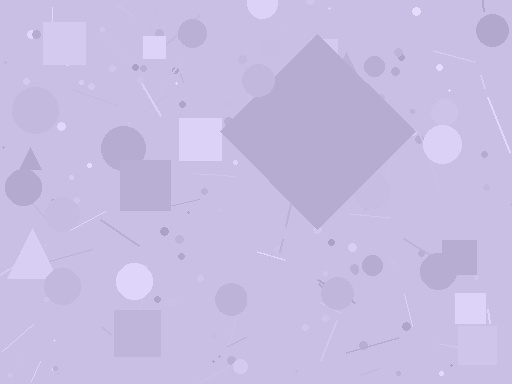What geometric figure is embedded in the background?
A diamond is embedded in the background.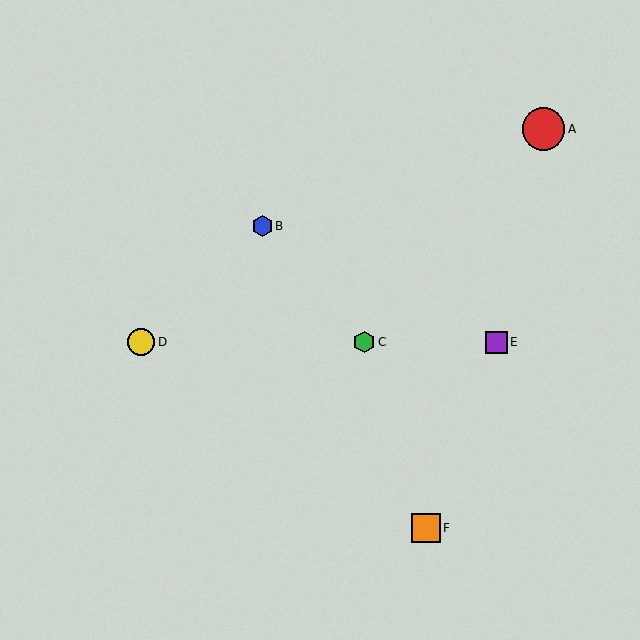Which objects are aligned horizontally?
Objects C, D, E are aligned horizontally.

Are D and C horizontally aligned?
Yes, both are at y≈342.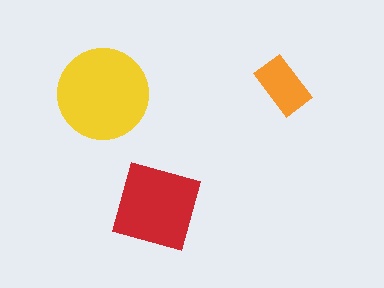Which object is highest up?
The orange rectangle is topmost.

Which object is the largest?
The yellow circle.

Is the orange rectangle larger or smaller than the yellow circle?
Smaller.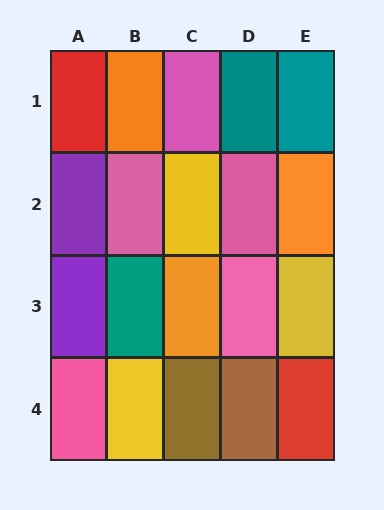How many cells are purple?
2 cells are purple.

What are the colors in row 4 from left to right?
Pink, yellow, brown, brown, red.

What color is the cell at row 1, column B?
Orange.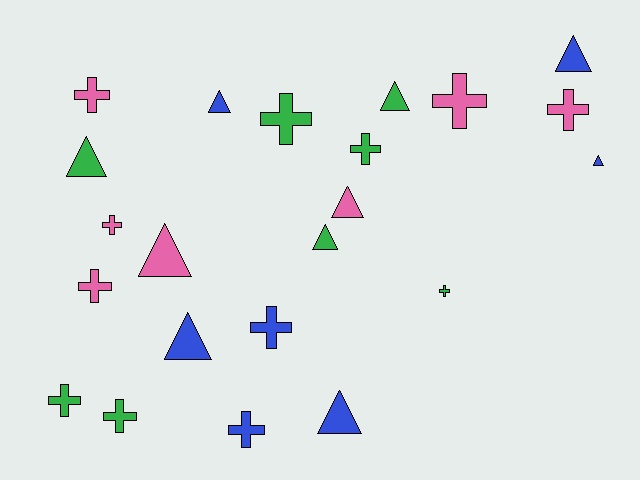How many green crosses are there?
There are 5 green crosses.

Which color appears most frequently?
Green, with 8 objects.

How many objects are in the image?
There are 22 objects.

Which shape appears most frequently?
Cross, with 12 objects.